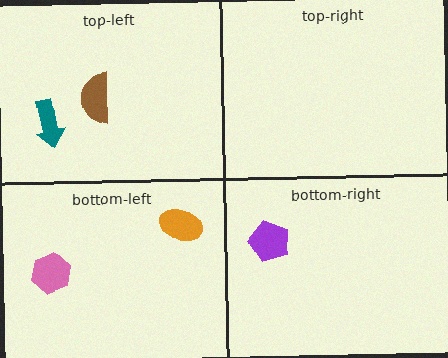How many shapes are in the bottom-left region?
2.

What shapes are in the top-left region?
The brown semicircle, the teal arrow.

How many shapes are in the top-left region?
2.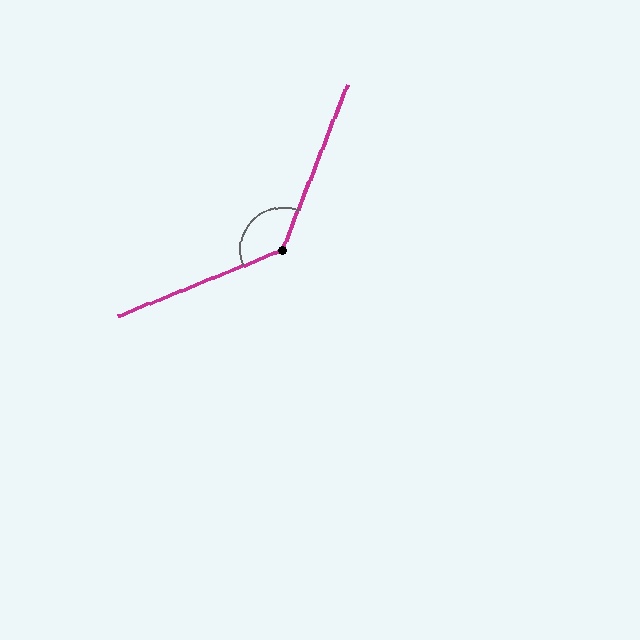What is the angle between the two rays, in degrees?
Approximately 133 degrees.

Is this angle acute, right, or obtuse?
It is obtuse.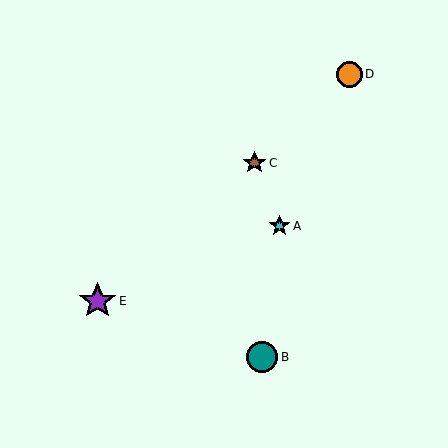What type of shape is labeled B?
Shape B is a teal circle.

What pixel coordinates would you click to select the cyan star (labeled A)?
Click at (279, 226) to select the cyan star A.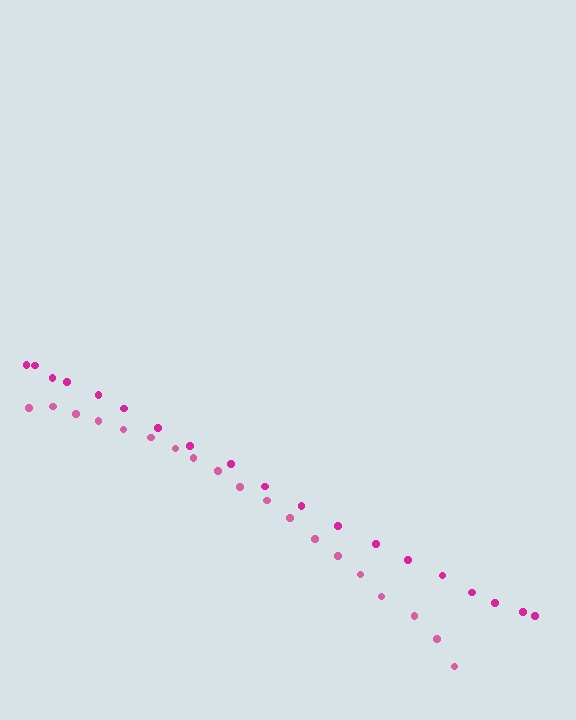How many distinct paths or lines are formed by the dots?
There are 2 distinct paths.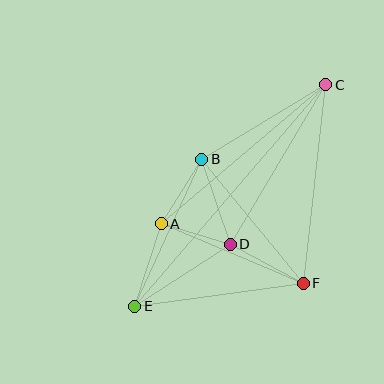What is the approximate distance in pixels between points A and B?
The distance between A and B is approximately 76 pixels.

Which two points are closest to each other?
Points A and D are closest to each other.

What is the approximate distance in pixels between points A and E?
The distance between A and E is approximately 87 pixels.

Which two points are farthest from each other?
Points C and E are farthest from each other.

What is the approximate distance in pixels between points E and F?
The distance between E and F is approximately 170 pixels.